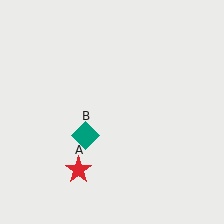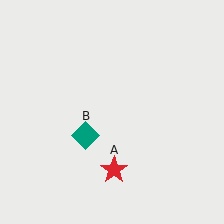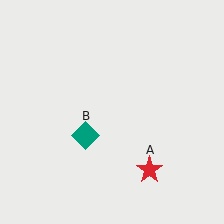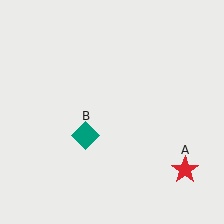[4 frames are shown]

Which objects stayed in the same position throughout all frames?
Teal diamond (object B) remained stationary.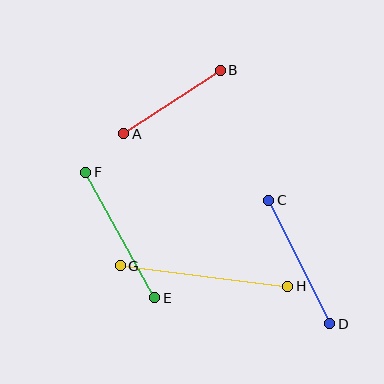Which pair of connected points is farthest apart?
Points G and H are farthest apart.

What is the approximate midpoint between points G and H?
The midpoint is at approximately (204, 276) pixels.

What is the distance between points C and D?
The distance is approximately 138 pixels.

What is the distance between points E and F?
The distance is approximately 143 pixels.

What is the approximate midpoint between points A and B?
The midpoint is at approximately (172, 102) pixels.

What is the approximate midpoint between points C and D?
The midpoint is at approximately (299, 262) pixels.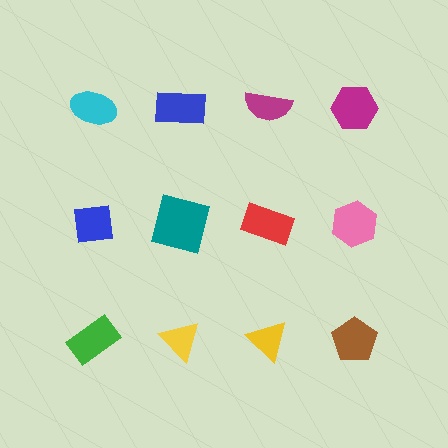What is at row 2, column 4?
A pink hexagon.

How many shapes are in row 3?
4 shapes.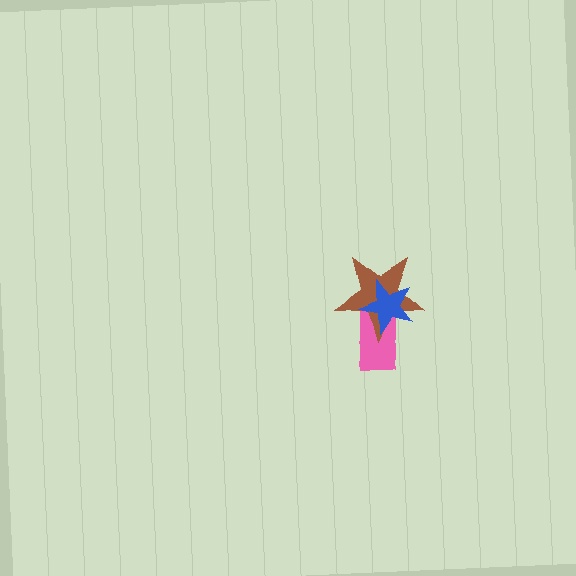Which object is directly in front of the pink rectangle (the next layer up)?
The brown star is directly in front of the pink rectangle.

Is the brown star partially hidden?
Yes, it is partially covered by another shape.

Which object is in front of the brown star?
The blue star is in front of the brown star.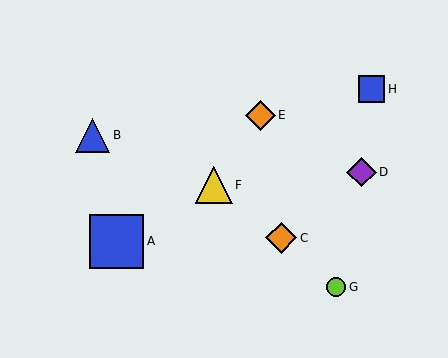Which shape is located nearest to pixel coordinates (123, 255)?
The blue square (labeled A) at (117, 241) is nearest to that location.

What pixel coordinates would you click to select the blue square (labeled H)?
Click at (371, 89) to select the blue square H.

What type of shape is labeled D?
Shape D is a purple diamond.